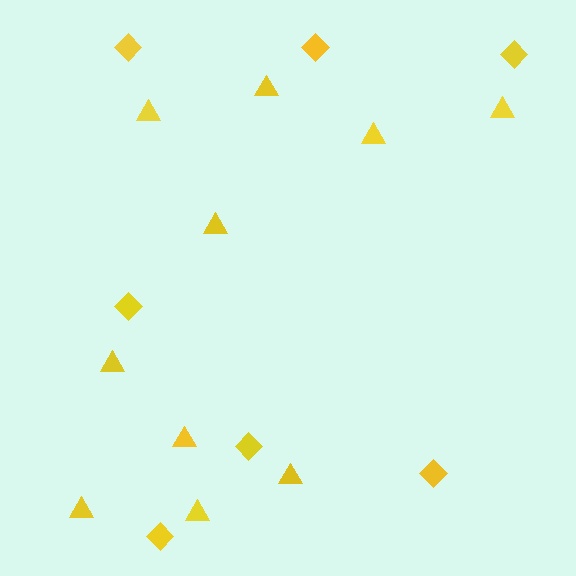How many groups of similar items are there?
There are 2 groups: one group of diamonds (7) and one group of triangles (10).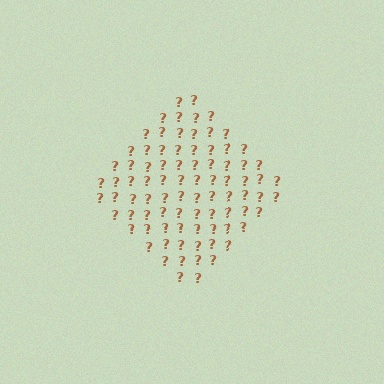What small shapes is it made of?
It is made of small question marks.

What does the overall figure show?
The overall figure shows a diamond.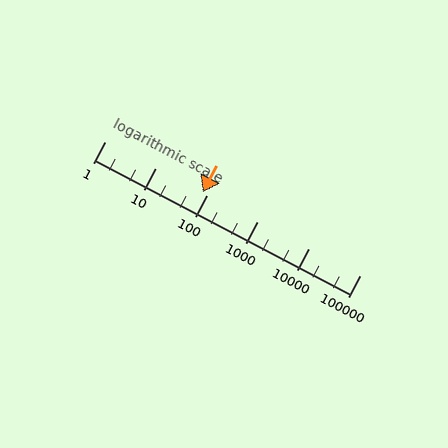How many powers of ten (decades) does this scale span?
The scale spans 5 decades, from 1 to 100000.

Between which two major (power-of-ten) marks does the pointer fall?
The pointer is between 10 and 100.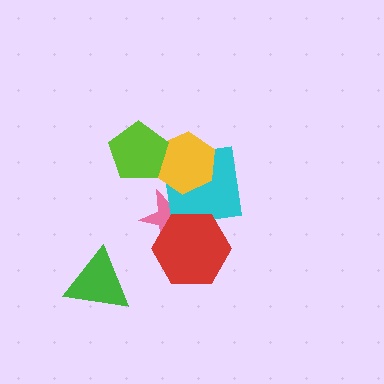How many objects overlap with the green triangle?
0 objects overlap with the green triangle.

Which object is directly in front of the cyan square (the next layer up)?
The yellow hexagon is directly in front of the cyan square.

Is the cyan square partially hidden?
Yes, it is partially covered by another shape.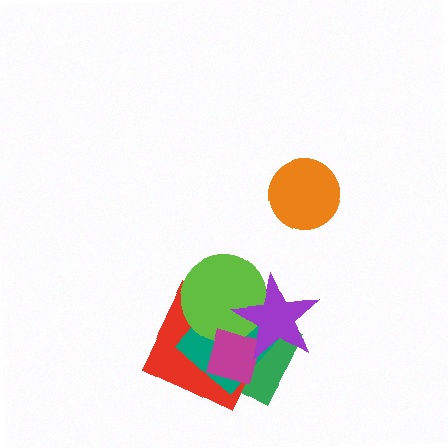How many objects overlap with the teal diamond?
5 objects overlap with the teal diamond.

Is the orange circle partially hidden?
No, no other shape covers it.